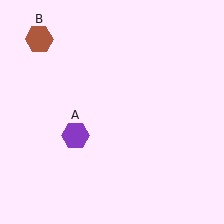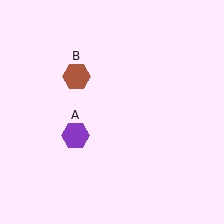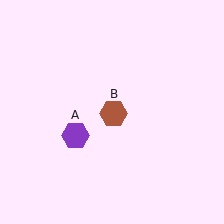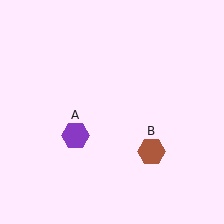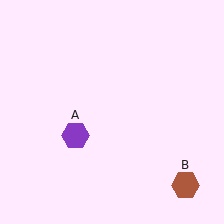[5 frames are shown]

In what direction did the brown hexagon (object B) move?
The brown hexagon (object B) moved down and to the right.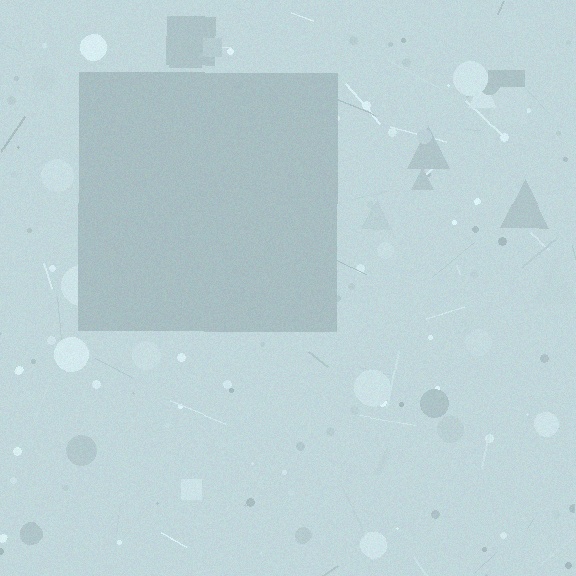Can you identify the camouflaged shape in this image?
The camouflaged shape is a square.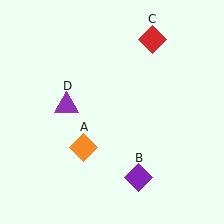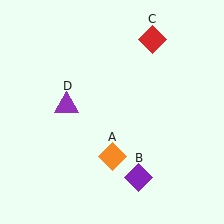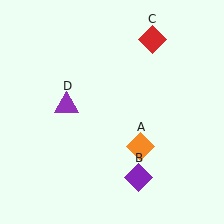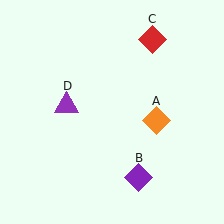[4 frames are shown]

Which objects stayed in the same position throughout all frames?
Purple diamond (object B) and red diamond (object C) and purple triangle (object D) remained stationary.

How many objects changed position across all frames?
1 object changed position: orange diamond (object A).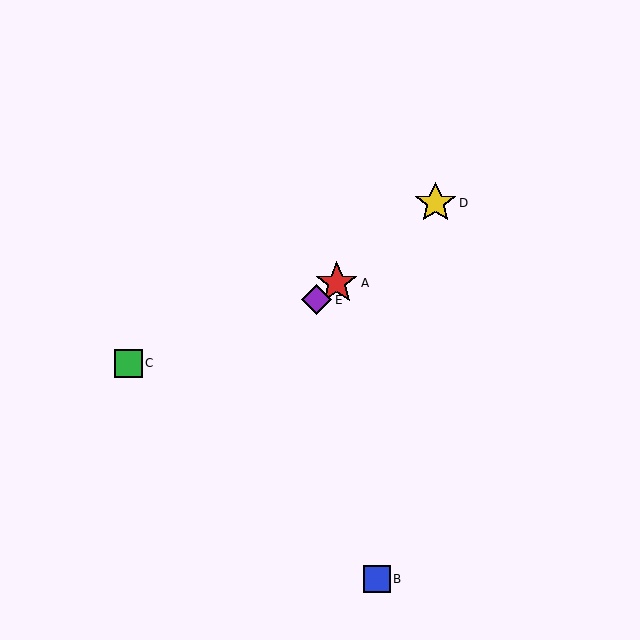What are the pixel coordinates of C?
Object C is at (128, 363).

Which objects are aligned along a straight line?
Objects A, D, E are aligned along a straight line.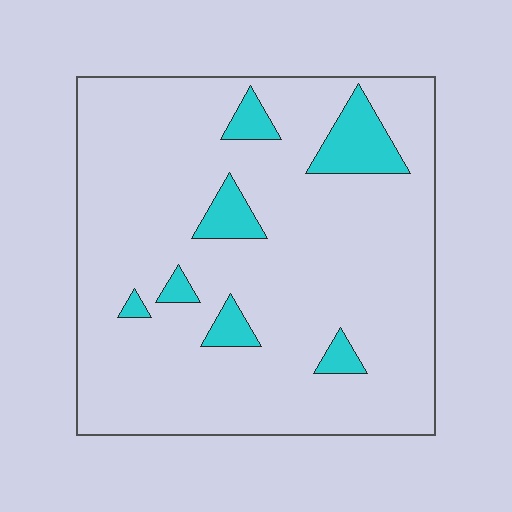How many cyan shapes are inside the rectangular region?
7.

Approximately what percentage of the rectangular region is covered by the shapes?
Approximately 10%.